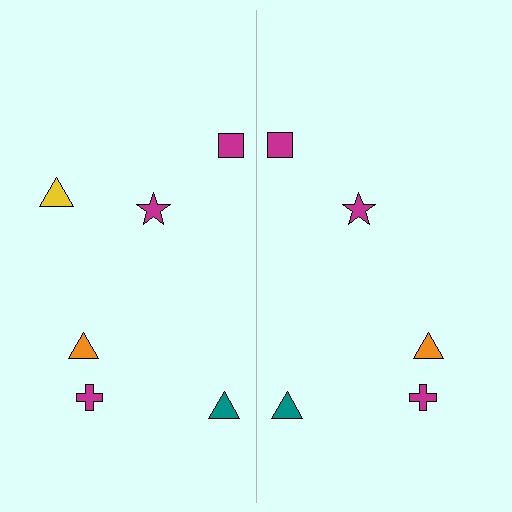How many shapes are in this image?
There are 11 shapes in this image.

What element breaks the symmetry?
A yellow triangle is missing from the right side.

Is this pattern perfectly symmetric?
No, the pattern is not perfectly symmetric. A yellow triangle is missing from the right side.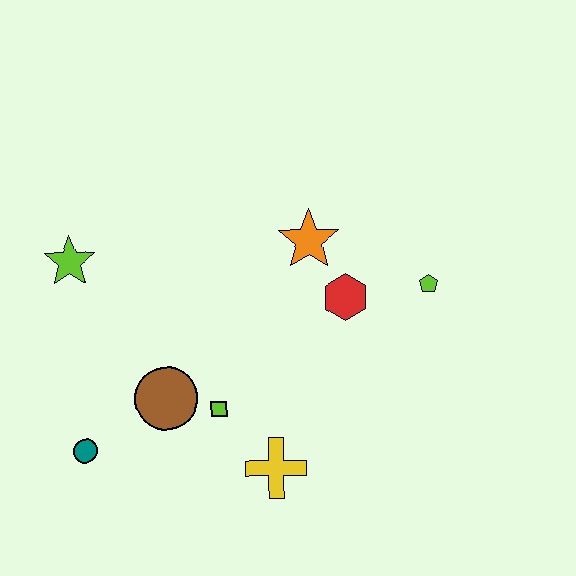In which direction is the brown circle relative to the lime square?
The brown circle is to the left of the lime square.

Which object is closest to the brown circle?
The lime square is closest to the brown circle.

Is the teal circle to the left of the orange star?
Yes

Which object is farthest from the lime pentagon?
The teal circle is farthest from the lime pentagon.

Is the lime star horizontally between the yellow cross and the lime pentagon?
No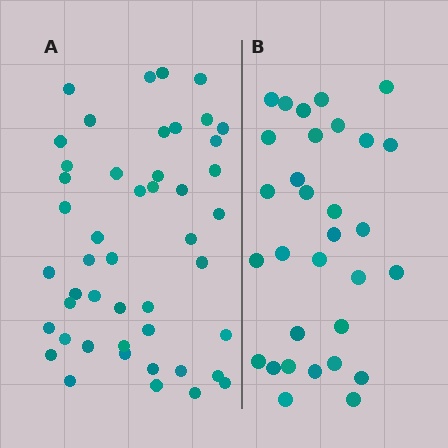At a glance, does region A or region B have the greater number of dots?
Region A (the left region) has more dots.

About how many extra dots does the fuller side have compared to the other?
Region A has approximately 15 more dots than region B.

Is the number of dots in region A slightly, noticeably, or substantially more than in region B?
Region A has substantially more. The ratio is roughly 1.5 to 1.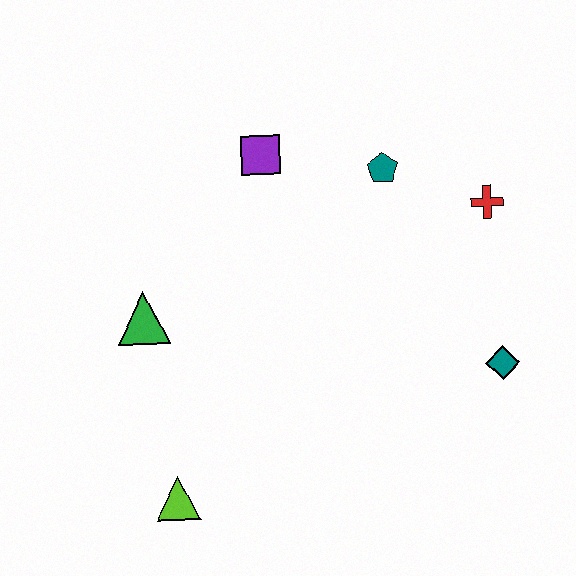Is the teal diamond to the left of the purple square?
No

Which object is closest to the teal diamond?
The red cross is closest to the teal diamond.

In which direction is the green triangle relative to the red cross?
The green triangle is to the left of the red cross.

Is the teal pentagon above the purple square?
No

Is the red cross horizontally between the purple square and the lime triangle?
No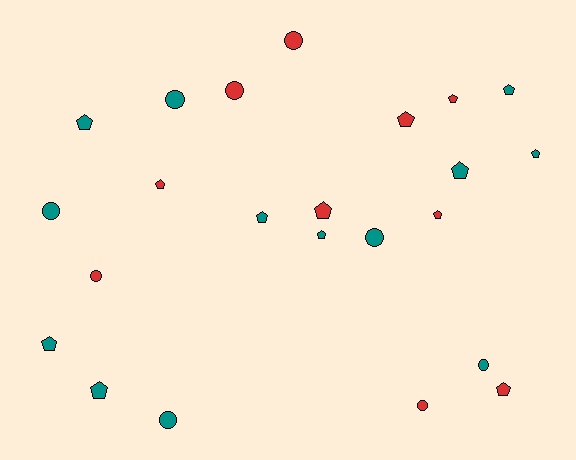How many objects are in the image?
There are 23 objects.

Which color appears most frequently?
Teal, with 13 objects.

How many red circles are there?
There are 4 red circles.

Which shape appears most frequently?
Pentagon, with 14 objects.